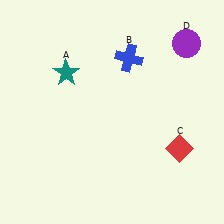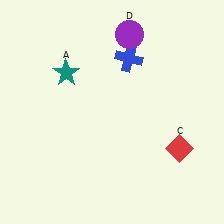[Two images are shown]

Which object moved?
The purple circle (D) moved left.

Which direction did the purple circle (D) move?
The purple circle (D) moved left.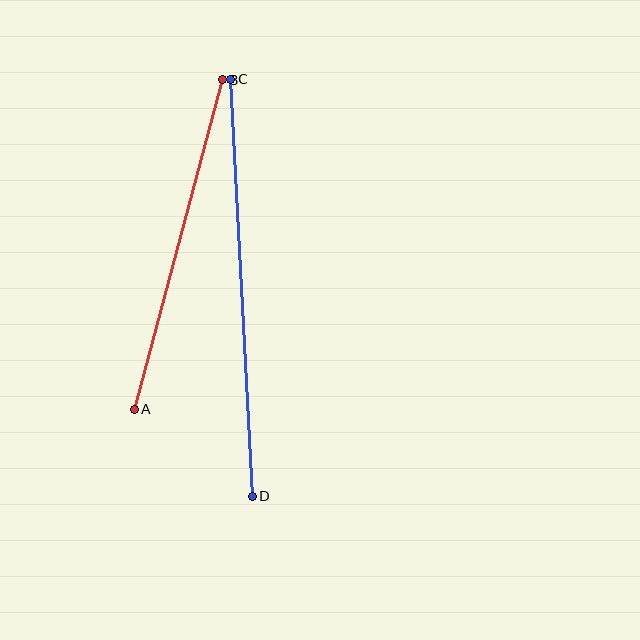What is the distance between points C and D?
The distance is approximately 417 pixels.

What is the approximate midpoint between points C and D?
The midpoint is at approximately (242, 288) pixels.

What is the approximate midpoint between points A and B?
The midpoint is at approximately (178, 245) pixels.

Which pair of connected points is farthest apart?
Points C and D are farthest apart.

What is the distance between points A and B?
The distance is approximately 341 pixels.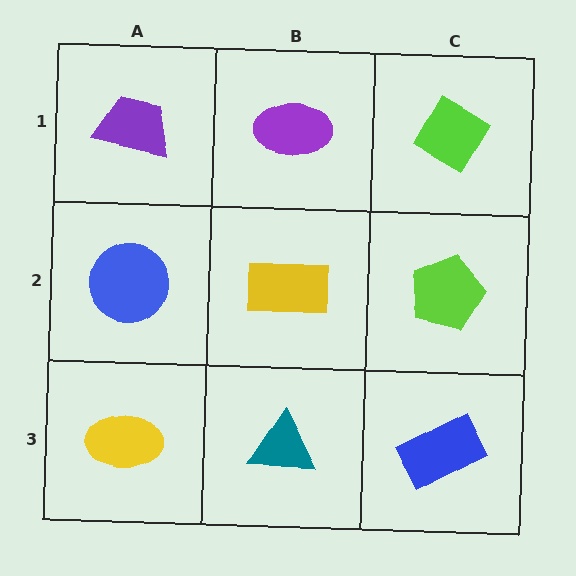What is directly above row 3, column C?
A lime pentagon.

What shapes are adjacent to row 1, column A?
A blue circle (row 2, column A), a purple ellipse (row 1, column B).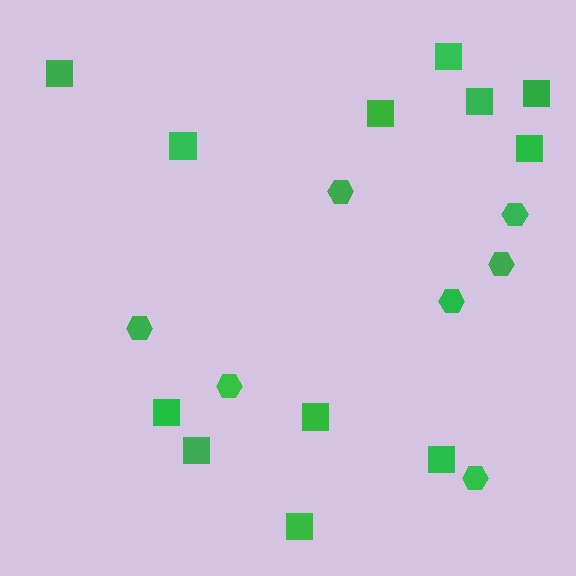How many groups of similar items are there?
There are 2 groups: one group of squares (12) and one group of hexagons (7).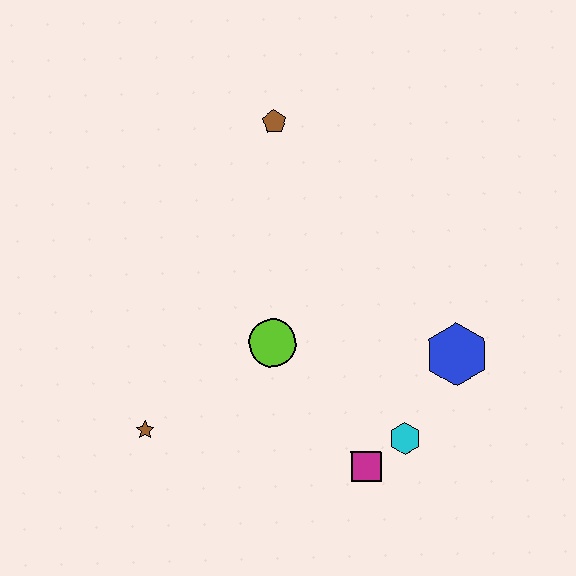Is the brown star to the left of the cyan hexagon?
Yes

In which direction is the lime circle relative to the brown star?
The lime circle is to the right of the brown star.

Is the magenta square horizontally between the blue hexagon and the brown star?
Yes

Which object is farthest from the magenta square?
The brown pentagon is farthest from the magenta square.